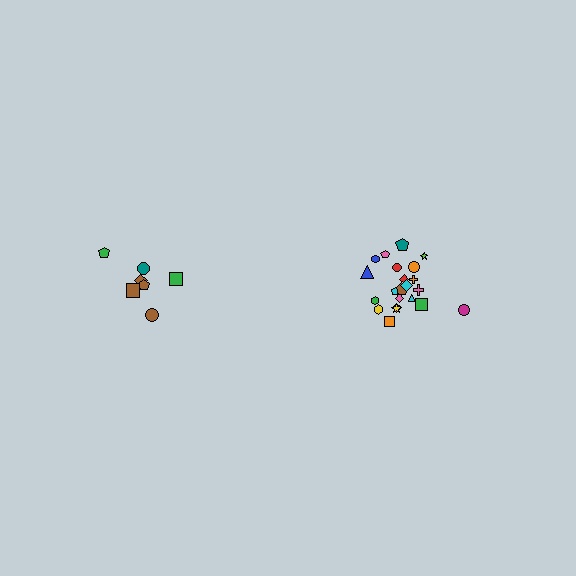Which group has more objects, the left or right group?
The right group.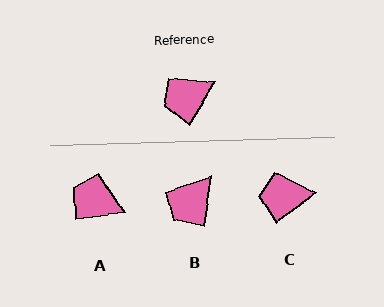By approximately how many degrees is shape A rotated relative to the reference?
Approximately 51 degrees clockwise.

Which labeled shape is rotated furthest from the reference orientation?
A, about 51 degrees away.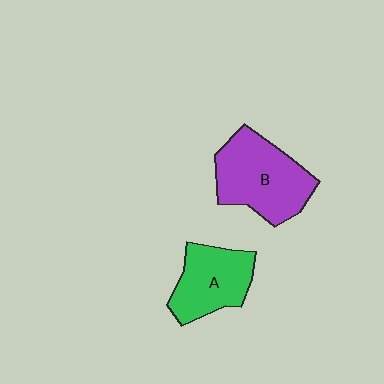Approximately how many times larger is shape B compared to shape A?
Approximately 1.3 times.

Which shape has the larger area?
Shape B (purple).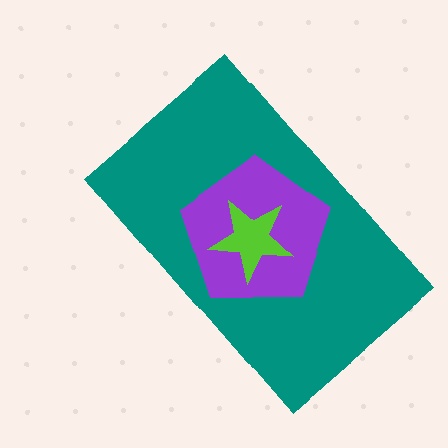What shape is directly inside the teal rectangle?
The purple pentagon.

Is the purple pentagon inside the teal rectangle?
Yes.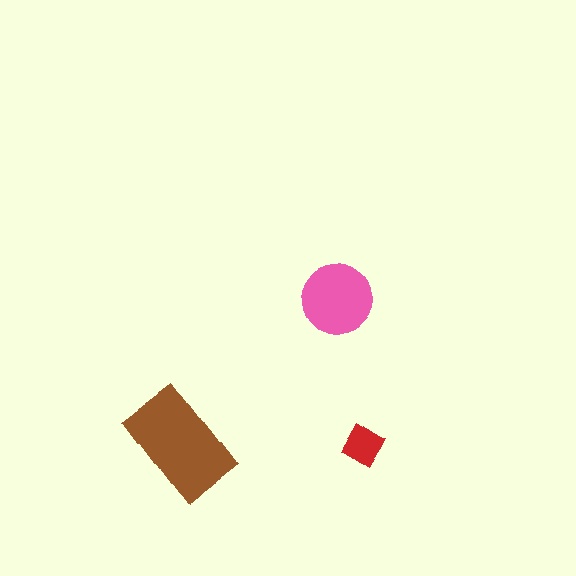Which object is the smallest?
The red diamond.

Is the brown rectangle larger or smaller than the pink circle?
Larger.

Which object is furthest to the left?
The brown rectangle is leftmost.